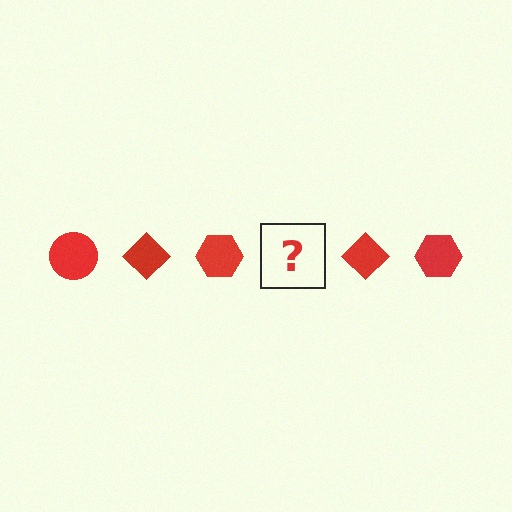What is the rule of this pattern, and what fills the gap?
The rule is that the pattern cycles through circle, diamond, hexagon shapes in red. The gap should be filled with a red circle.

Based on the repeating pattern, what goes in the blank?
The blank should be a red circle.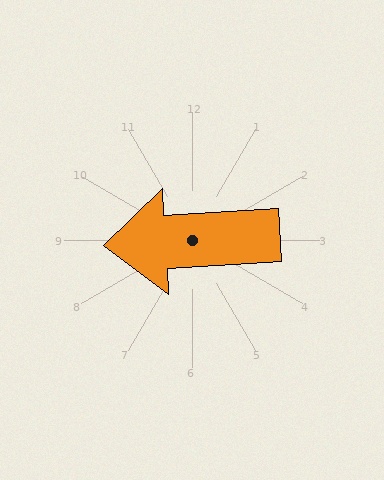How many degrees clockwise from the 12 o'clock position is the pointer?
Approximately 266 degrees.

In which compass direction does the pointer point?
West.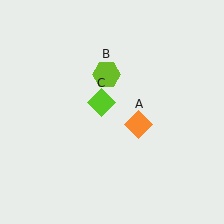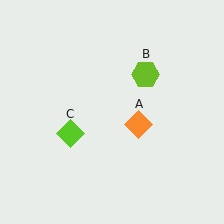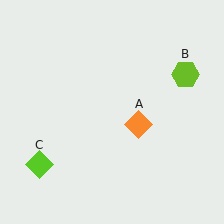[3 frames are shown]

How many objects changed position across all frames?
2 objects changed position: lime hexagon (object B), lime diamond (object C).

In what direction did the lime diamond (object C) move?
The lime diamond (object C) moved down and to the left.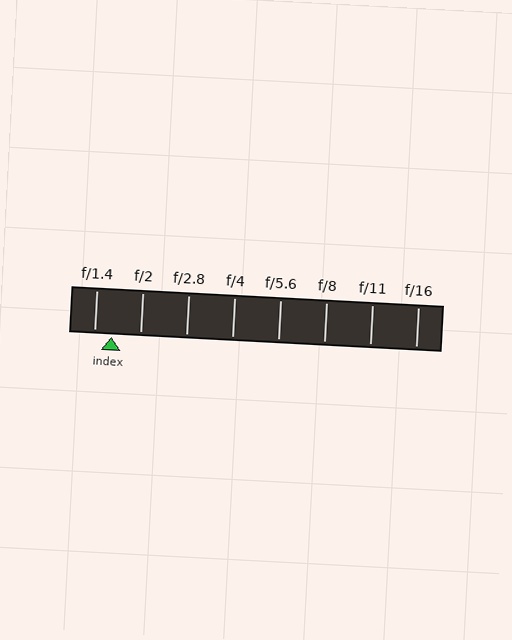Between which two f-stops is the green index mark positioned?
The index mark is between f/1.4 and f/2.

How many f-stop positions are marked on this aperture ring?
There are 8 f-stop positions marked.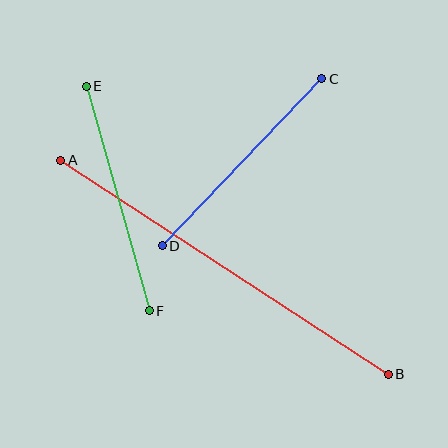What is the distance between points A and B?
The distance is approximately 391 pixels.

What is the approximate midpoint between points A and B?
The midpoint is at approximately (224, 267) pixels.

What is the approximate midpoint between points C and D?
The midpoint is at approximately (242, 162) pixels.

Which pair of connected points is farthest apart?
Points A and B are farthest apart.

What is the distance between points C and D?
The distance is approximately 231 pixels.